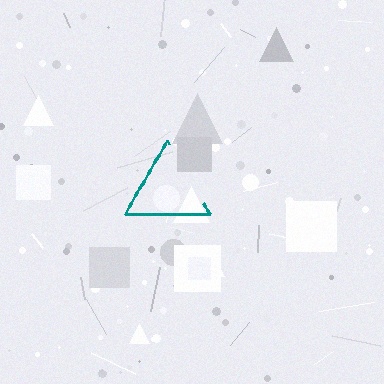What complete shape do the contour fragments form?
The contour fragments form a triangle.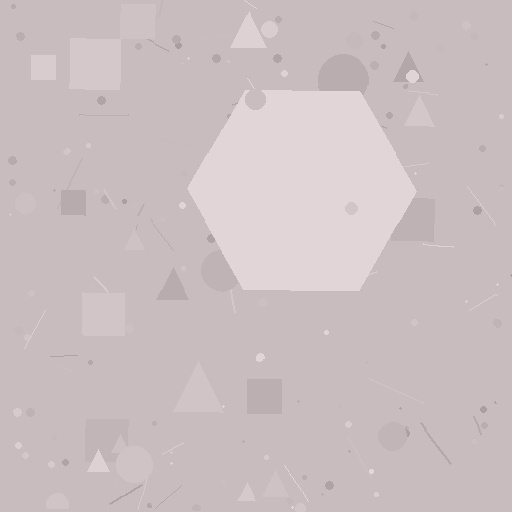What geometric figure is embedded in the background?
A hexagon is embedded in the background.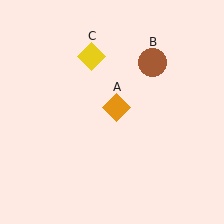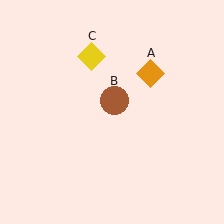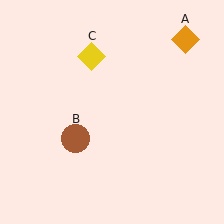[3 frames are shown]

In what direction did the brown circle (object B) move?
The brown circle (object B) moved down and to the left.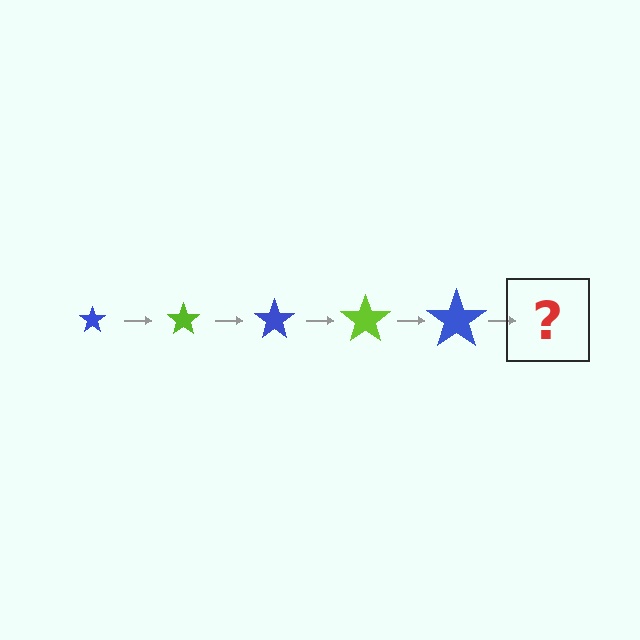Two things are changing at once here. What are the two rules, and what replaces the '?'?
The two rules are that the star grows larger each step and the color cycles through blue and lime. The '?' should be a lime star, larger than the previous one.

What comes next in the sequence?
The next element should be a lime star, larger than the previous one.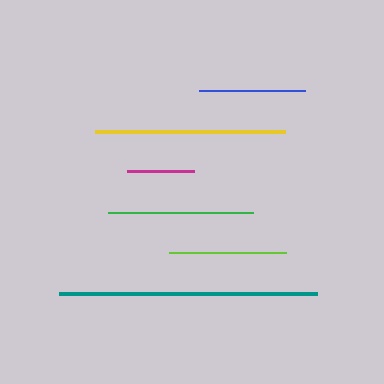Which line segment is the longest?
The teal line is the longest at approximately 258 pixels.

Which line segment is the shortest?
The magenta line is the shortest at approximately 67 pixels.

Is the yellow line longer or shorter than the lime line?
The yellow line is longer than the lime line.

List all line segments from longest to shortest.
From longest to shortest: teal, yellow, green, lime, blue, magenta.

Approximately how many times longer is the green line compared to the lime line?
The green line is approximately 1.2 times the length of the lime line.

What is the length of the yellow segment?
The yellow segment is approximately 190 pixels long.